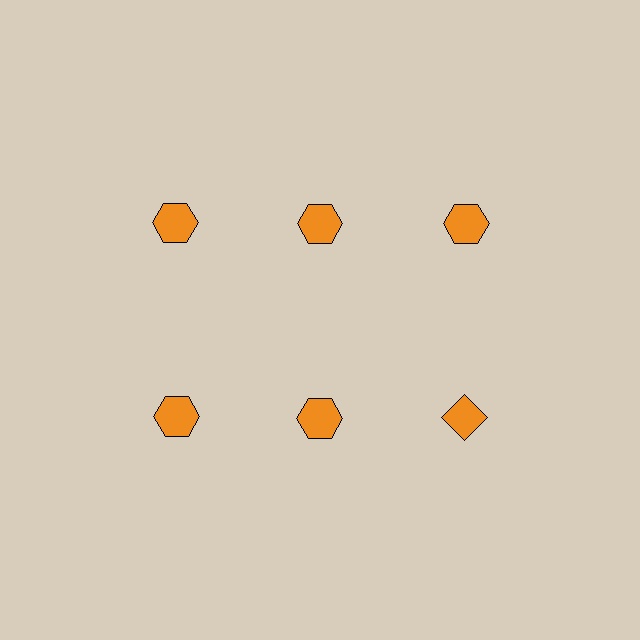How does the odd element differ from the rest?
It has a different shape: diamond instead of hexagon.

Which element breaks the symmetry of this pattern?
The orange diamond in the second row, center column breaks the symmetry. All other shapes are orange hexagons.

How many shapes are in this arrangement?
There are 6 shapes arranged in a grid pattern.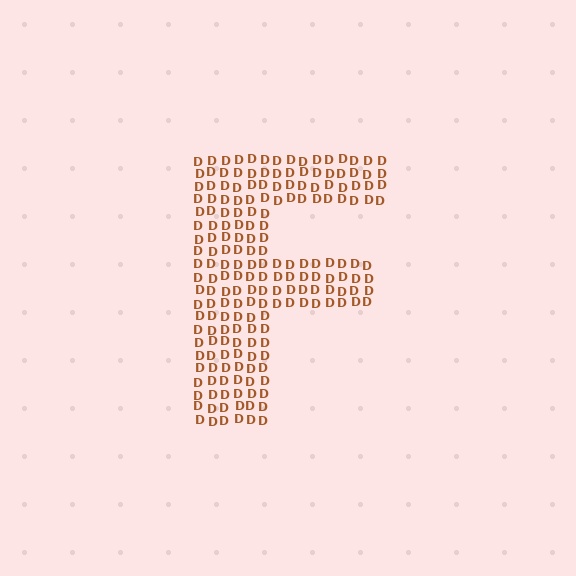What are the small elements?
The small elements are letter D's.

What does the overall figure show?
The overall figure shows the letter F.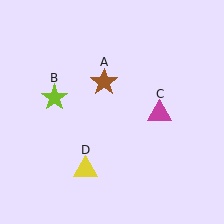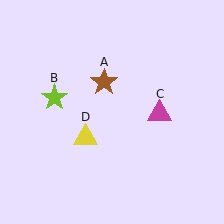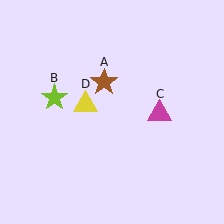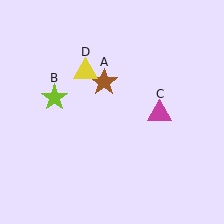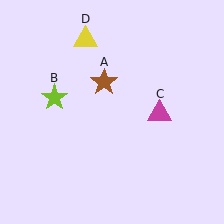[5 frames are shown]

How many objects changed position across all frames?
1 object changed position: yellow triangle (object D).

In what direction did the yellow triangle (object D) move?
The yellow triangle (object D) moved up.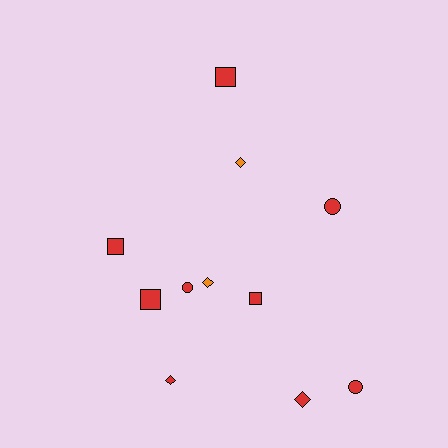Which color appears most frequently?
Red, with 9 objects.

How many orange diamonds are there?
There are 2 orange diamonds.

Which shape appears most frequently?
Square, with 4 objects.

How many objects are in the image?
There are 11 objects.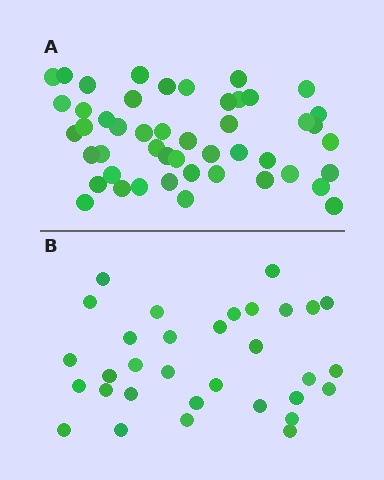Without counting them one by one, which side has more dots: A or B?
Region A (the top region) has more dots.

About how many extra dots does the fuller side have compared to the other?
Region A has approximately 15 more dots than region B.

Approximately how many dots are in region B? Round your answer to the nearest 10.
About 30 dots. (The exact count is 32, which rounds to 30.)